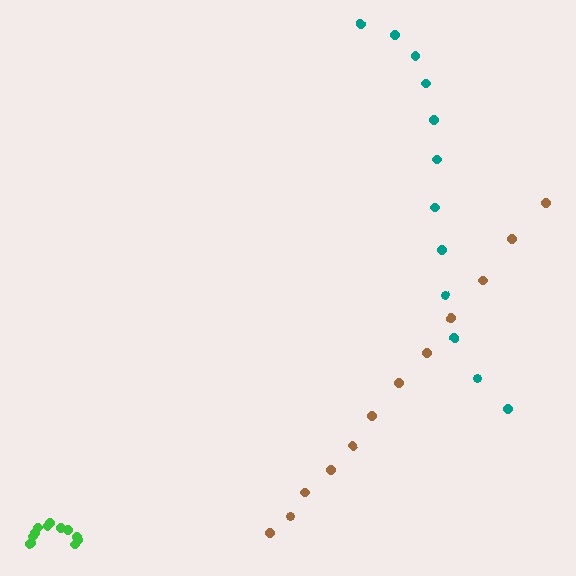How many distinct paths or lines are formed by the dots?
There are 3 distinct paths.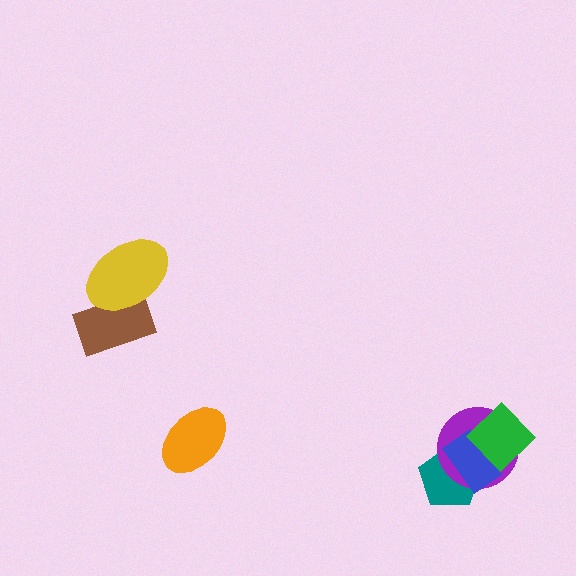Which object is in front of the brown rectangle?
The yellow ellipse is in front of the brown rectangle.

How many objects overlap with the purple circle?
3 objects overlap with the purple circle.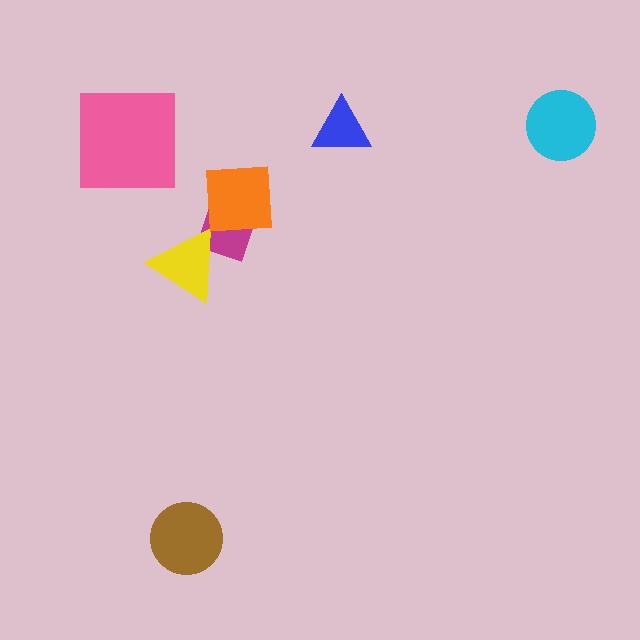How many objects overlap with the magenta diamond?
2 objects overlap with the magenta diamond.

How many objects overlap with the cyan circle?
0 objects overlap with the cyan circle.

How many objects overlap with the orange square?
1 object overlaps with the orange square.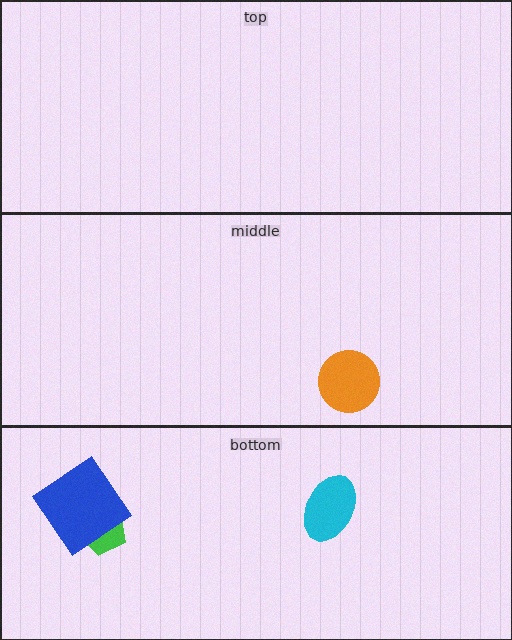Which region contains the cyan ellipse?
The bottom region.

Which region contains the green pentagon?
The bottom region.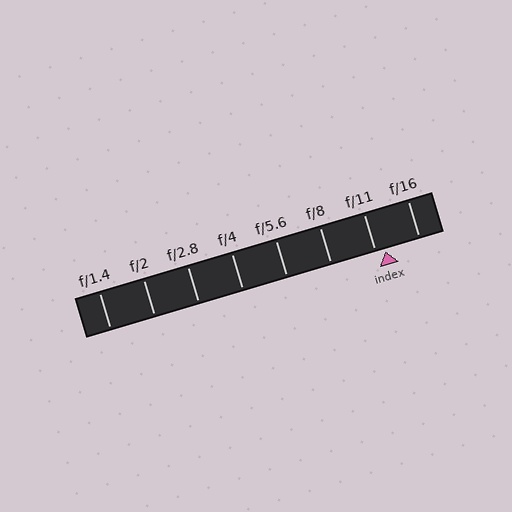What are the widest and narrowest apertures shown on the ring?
The widest aperture shown is f/1.4 and the narrowest is f/16.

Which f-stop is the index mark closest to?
The index mark is closest to f/11.